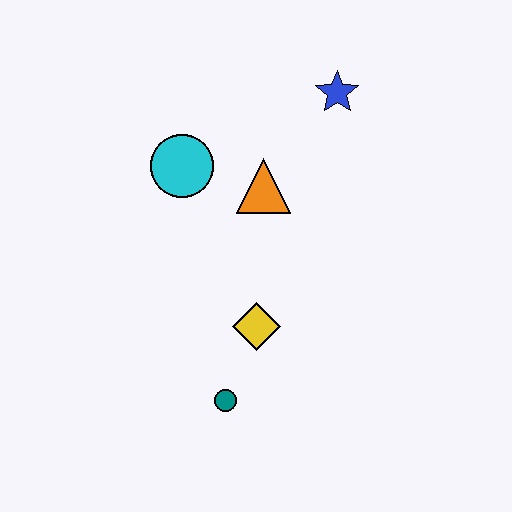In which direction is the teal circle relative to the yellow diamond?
The teal circle is below the yellow diamond.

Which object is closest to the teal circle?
The yellow diamond is closest to the teal circle.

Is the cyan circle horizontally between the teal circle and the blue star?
No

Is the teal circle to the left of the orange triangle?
Yes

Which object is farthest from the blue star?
The teal circle is farthest from the blue star.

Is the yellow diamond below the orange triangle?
Yes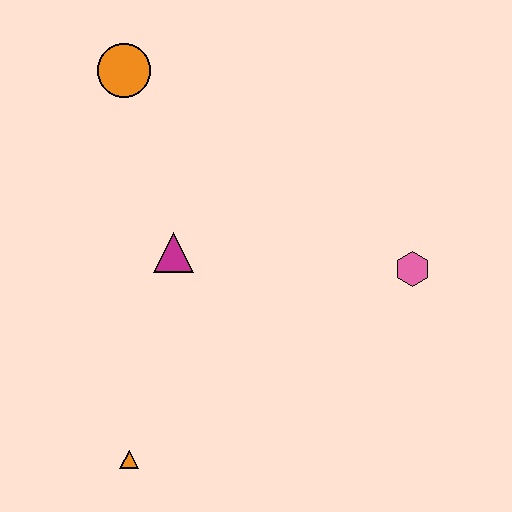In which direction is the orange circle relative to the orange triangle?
The orange circle is above the orange triangle.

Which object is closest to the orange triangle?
The magenta triangle is closest to the orange triangle.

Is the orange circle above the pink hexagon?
Yes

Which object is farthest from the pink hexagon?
The orange circle is farthest from the pink hexagon.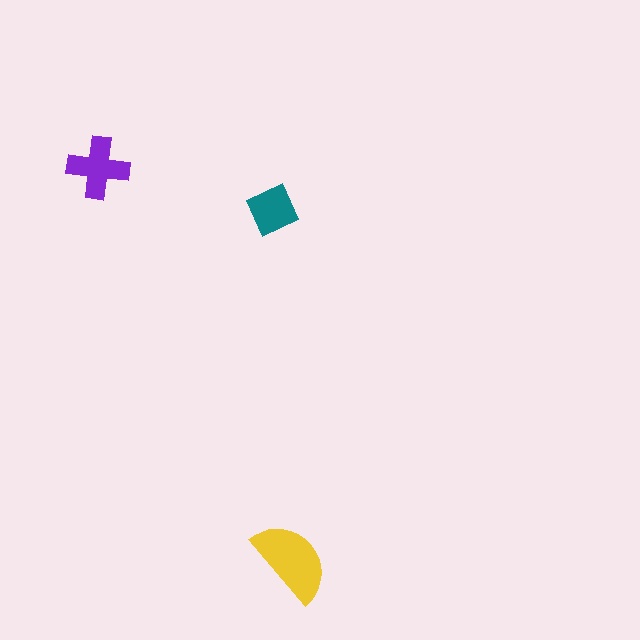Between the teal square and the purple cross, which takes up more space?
The purple cross.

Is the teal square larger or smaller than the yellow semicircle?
Smaller.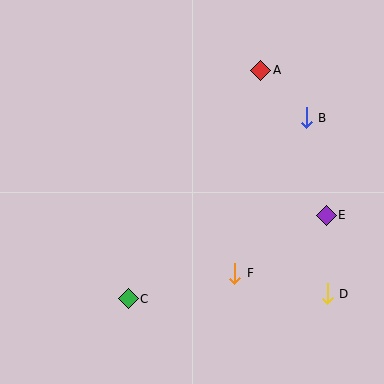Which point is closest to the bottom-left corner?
Point C is closest to the bottom-left corner.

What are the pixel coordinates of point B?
Point B is at (306, 118).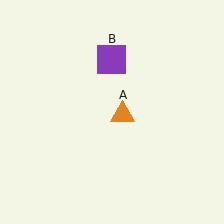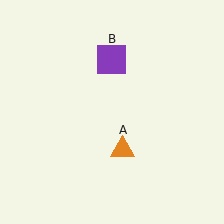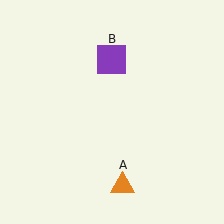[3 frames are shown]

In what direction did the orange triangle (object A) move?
The orange triangle (object A) moved down.